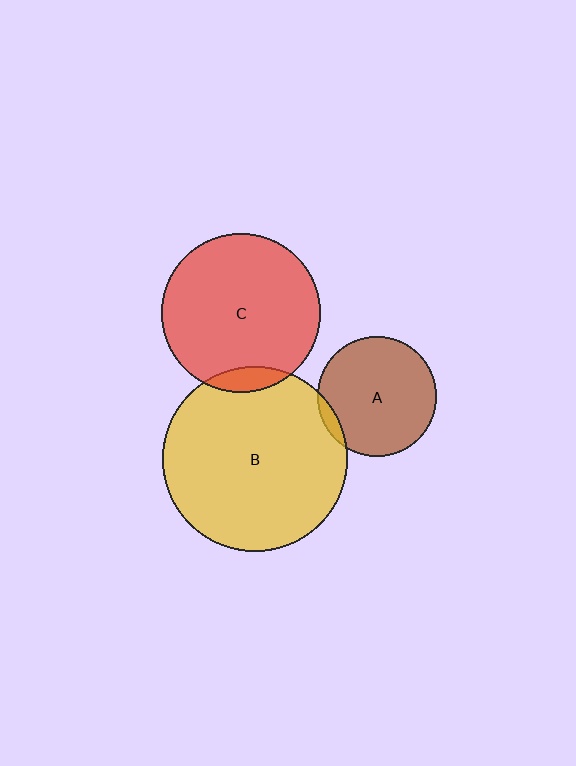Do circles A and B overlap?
Yes.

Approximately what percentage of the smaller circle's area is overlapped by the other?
Approximately 5%.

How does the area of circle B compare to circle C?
Approximately 1.4 times.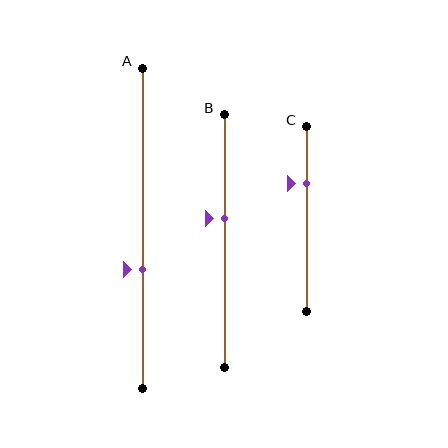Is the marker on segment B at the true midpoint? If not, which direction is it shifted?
No, the marker on segment B is shifted upward by about 9% of the segment length.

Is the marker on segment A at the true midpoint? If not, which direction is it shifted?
No, the marker on segment A is shifted downward by about 13% of the segment length.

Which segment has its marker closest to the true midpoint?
Segment B has its marker closest to the true midpoint.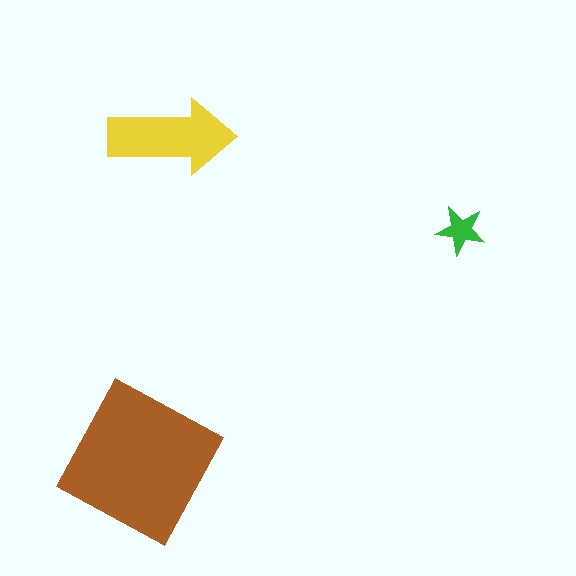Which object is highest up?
The yellow arrow is topmost.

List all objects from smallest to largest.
The green star, the yellow arrow, the brown square.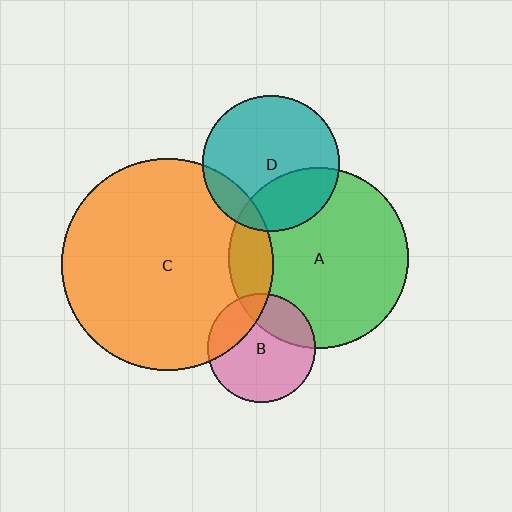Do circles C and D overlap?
Yes.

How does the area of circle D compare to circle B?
Approximately 1.6 times.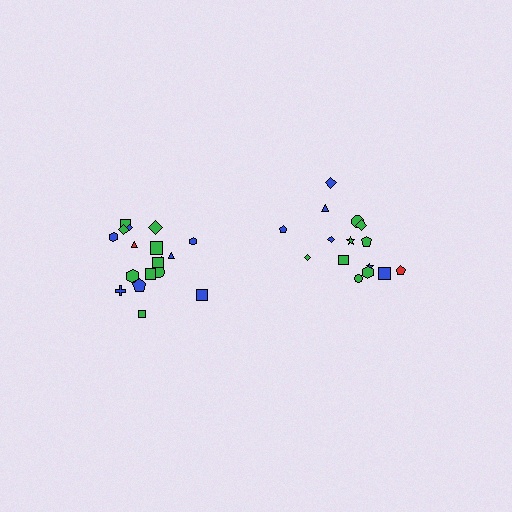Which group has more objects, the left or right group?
The left group.